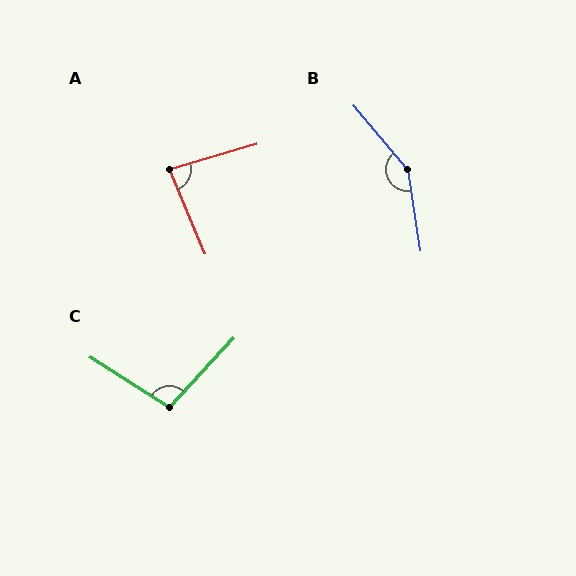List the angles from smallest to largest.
A (83°), C (100°), B (149°).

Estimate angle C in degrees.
Approximately 100 degrees.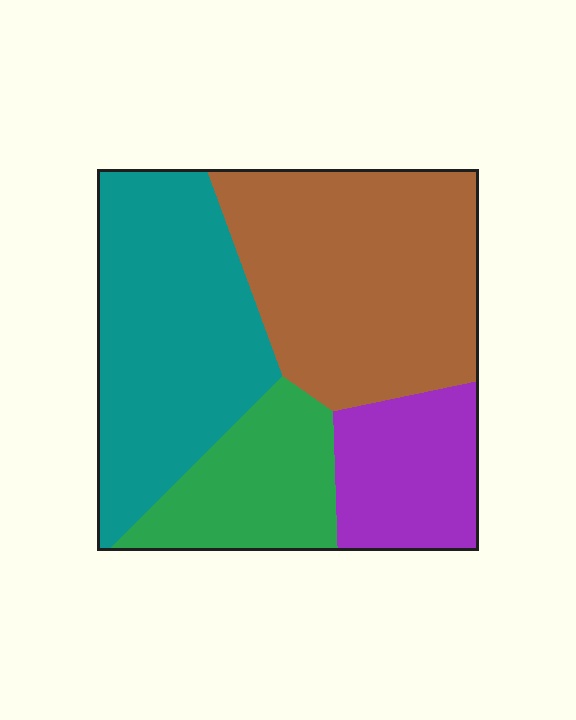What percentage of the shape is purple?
Purple covers 15% of the shape.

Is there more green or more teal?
Teal.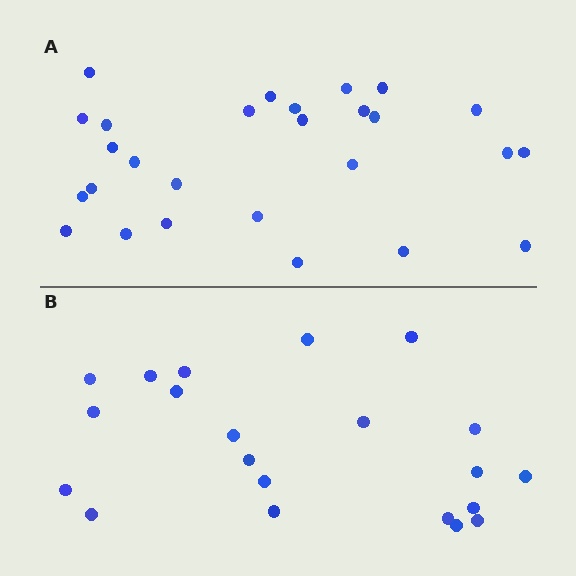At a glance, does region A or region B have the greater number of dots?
Region A (the top region) has more dots.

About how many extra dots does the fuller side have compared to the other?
Region A has about 6 more dots than region B.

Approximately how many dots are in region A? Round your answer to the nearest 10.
About 30 dots. (The exact count is 27, which rounds to 30.)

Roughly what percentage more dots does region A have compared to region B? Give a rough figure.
About 30% more.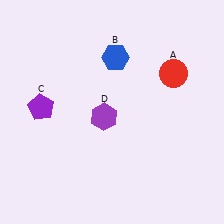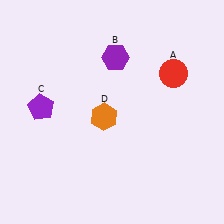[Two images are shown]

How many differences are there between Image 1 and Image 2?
There are 2 differences between the two images.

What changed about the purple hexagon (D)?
In Image 1, D is purple. In Image 2, it changed to orange.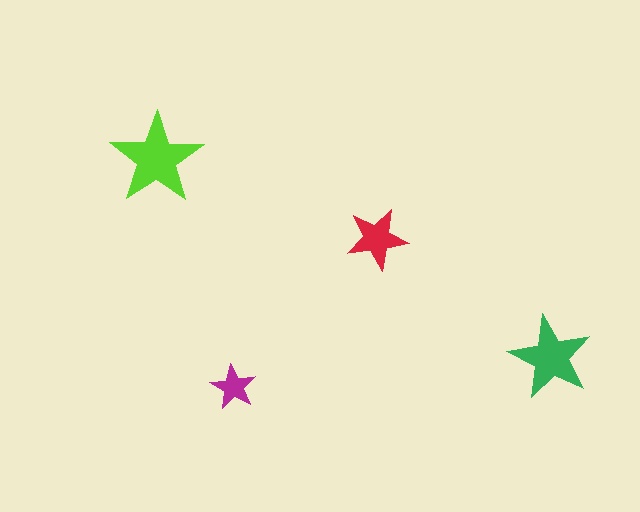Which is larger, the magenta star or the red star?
The red one.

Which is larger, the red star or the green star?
The green one.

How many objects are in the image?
There are 4 objects in the image.